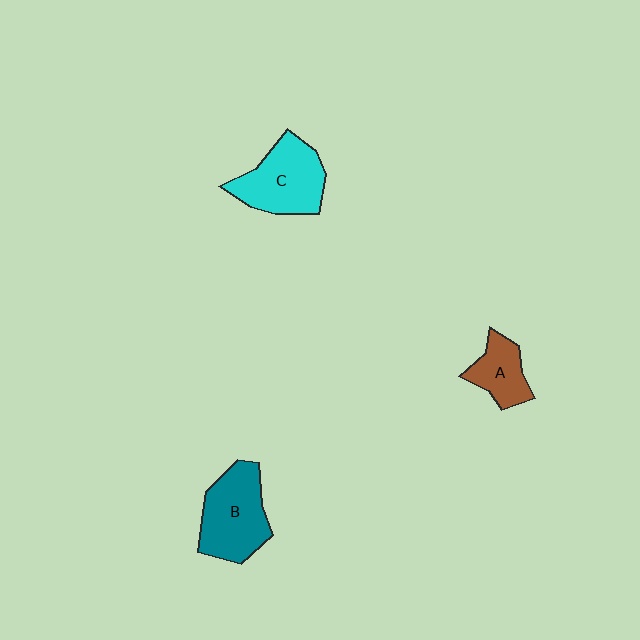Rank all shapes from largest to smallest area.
From largest to smallest: B (teal), C (cyan), A (brown).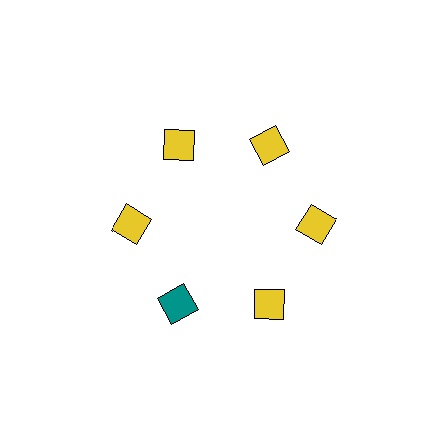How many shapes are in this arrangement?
There are 6 shapes arranged in a ring pattern.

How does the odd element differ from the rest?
It has a different color: teal instead of yellow.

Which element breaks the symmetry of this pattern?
The teal square at roughly the 7 o'clock position breaks the symmetry. All other shapes are yellow squares.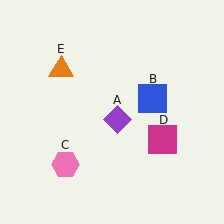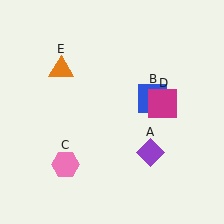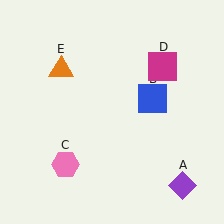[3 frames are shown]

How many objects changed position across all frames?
2 objects changed position: purple diamond (object A), magenta square (object D).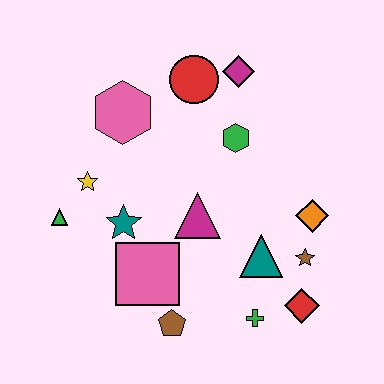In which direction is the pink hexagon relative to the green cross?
The pink hexagon is above the green cross.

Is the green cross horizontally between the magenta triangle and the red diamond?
Yes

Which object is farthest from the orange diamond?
The green triangle is farthest from the orange diamond.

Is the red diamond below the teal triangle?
Yes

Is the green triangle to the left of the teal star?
Yes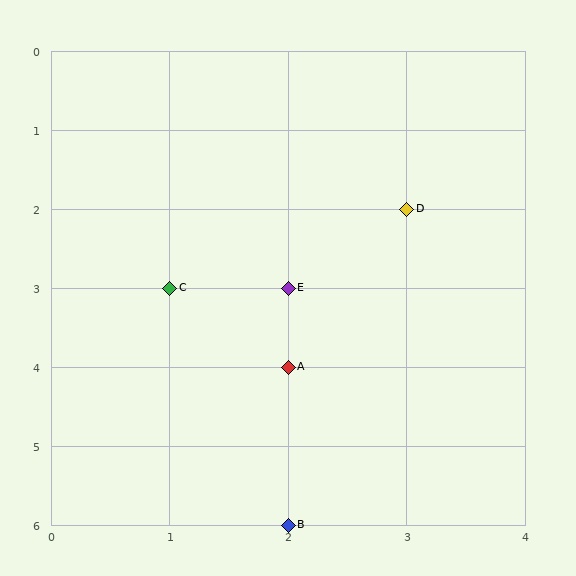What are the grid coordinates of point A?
Point A is at grid coordinates (2, 4).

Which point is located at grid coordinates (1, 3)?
Point C is at (1, 3).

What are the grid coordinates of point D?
Point D is at grid coordinates (3, 2).